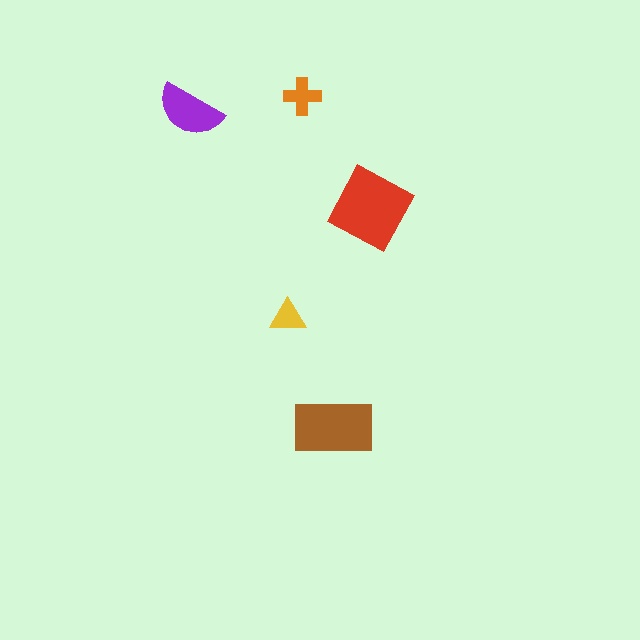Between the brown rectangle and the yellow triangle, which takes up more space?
The brown rectangle.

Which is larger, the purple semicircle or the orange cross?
The purple semicircle.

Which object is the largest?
The red diamond.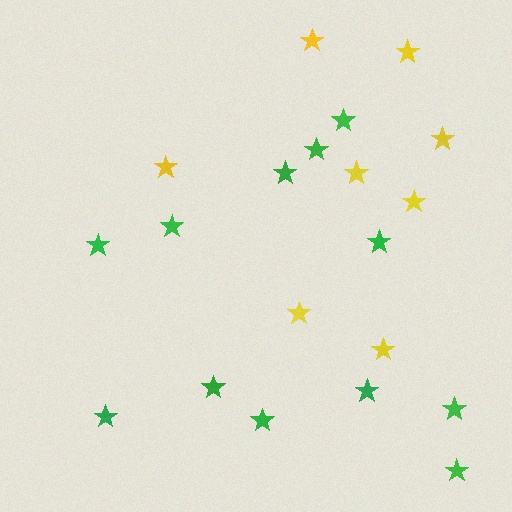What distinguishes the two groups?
There are 2 groups: one group of yellow stars (8) and one group of green stars (12).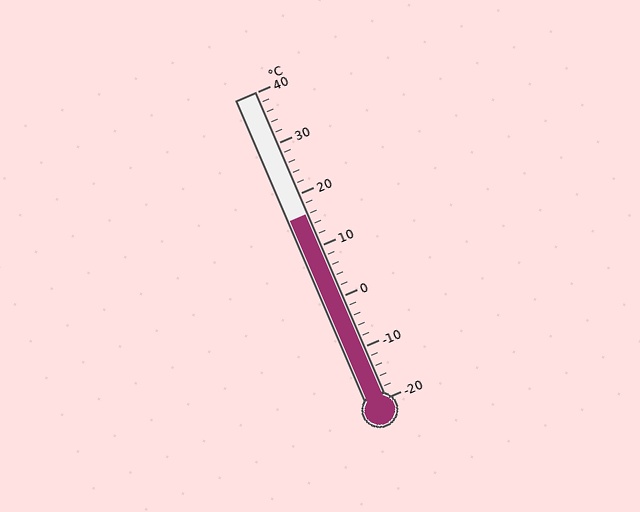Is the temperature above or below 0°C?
The temperature is above 0°C.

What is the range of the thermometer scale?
The thermometer scale ranges from -20°C to 40°C.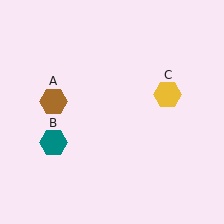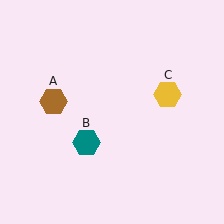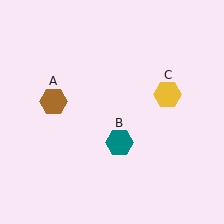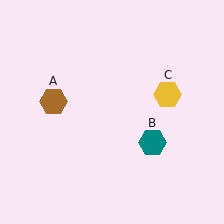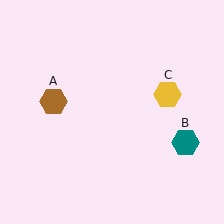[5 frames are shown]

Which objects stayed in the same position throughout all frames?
Brown hexagon (object A) and yellow hexagon (object C) remained stationary.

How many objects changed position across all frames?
1 object changed position: teal hexagon (object B).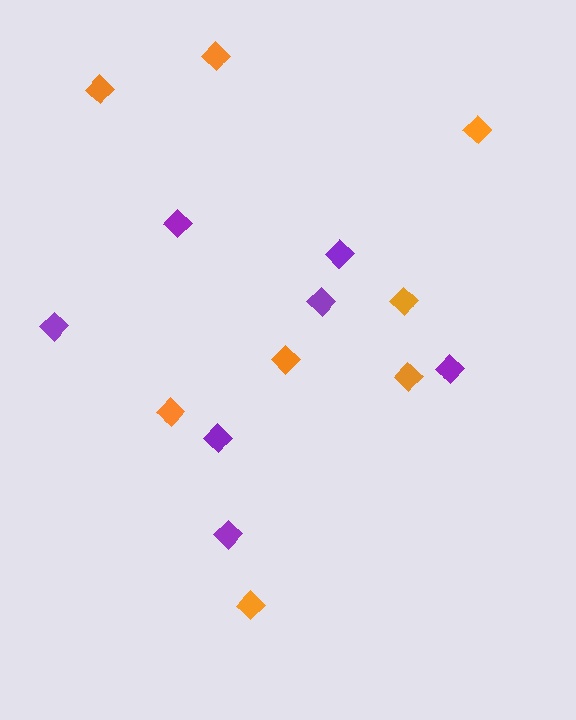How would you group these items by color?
There are 2 groups: one group of purple diamonds (7) and one group of orange diamonds (8).